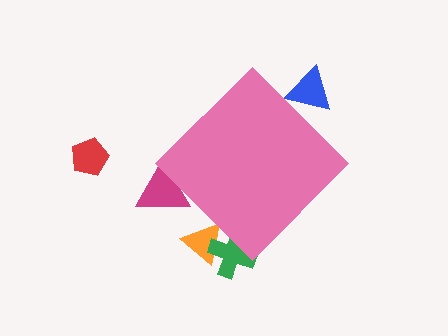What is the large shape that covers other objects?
A pink diamond.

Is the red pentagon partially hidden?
No, the red pentagon is fully visible.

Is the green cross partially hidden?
Yes, the green cross is partially hidden behind the pink diamond.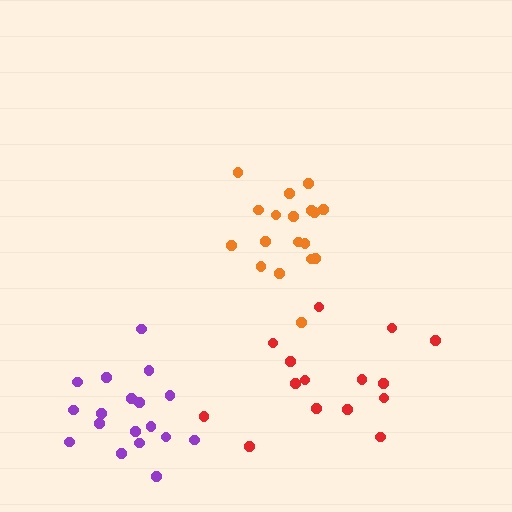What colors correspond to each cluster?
The clusters are colored: orange, purple, red.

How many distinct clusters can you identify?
There are 3 distinct clusters.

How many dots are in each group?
Group 1: 18 dots, Group 2: 18 dots, Group 3: 15 dots (51 total).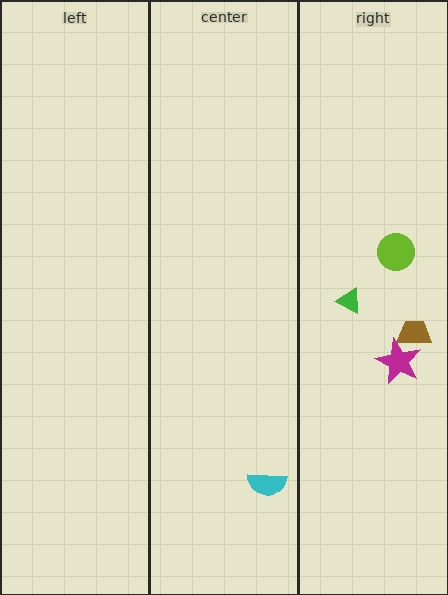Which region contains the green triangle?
The right region.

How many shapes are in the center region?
1.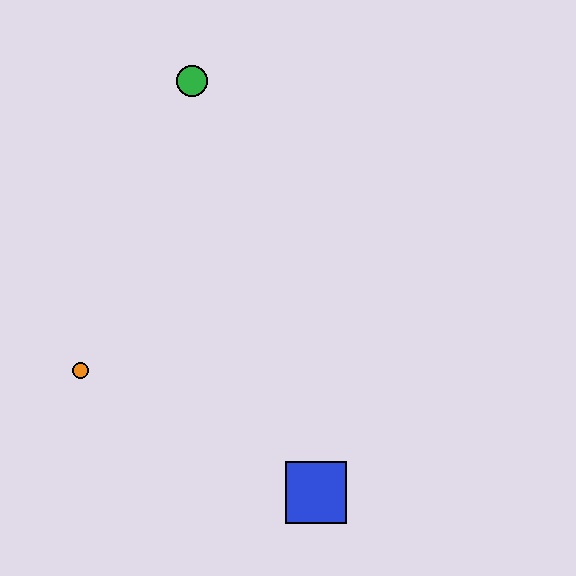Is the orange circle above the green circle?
No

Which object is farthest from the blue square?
The green circle is farthest from the blue square.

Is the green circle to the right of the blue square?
No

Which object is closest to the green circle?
The orange circle is closest to the green circle.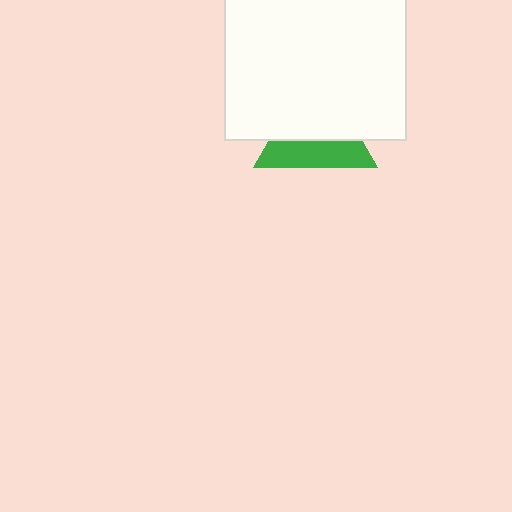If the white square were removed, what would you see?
You would see the complete green triangle.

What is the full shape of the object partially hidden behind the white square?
The partially hidden object is a green triangle.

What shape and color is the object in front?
The object in front is a white square.